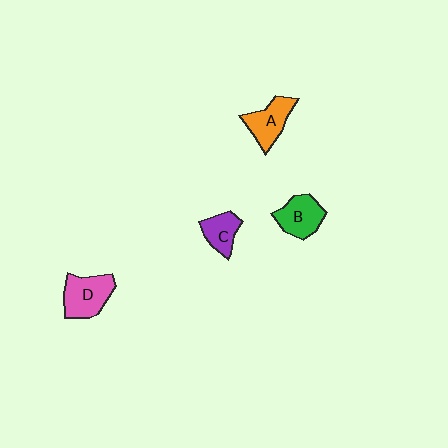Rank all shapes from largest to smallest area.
From largest to smallest: D (pink), A (orange), B (green), C (purple).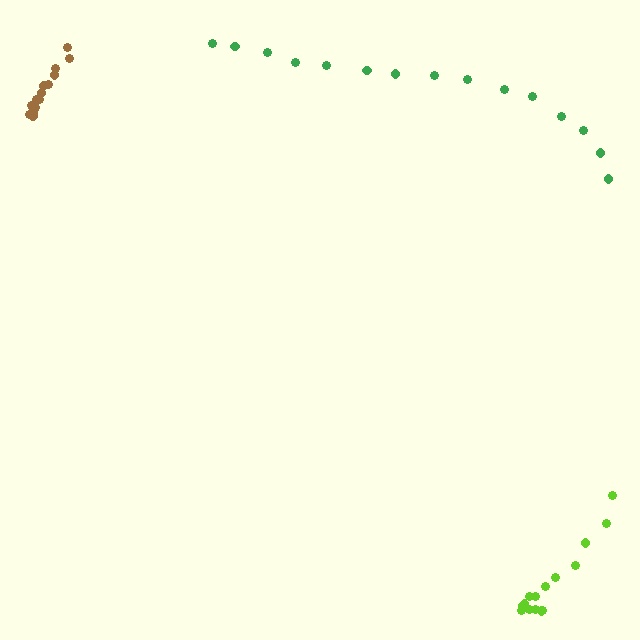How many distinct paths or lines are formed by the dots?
There are 3 distinct paths.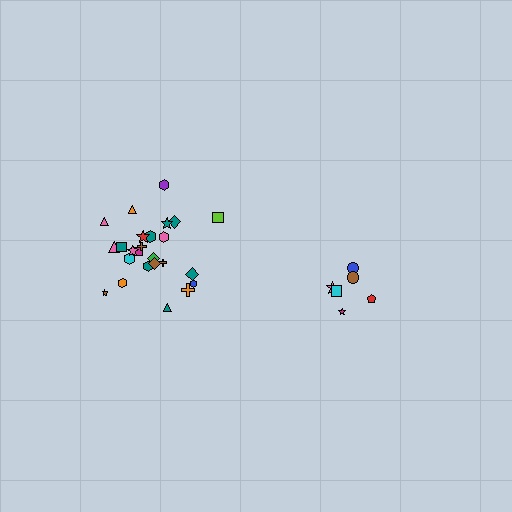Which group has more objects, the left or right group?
The left group.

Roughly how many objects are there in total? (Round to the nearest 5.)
Roughly 30 objects in total.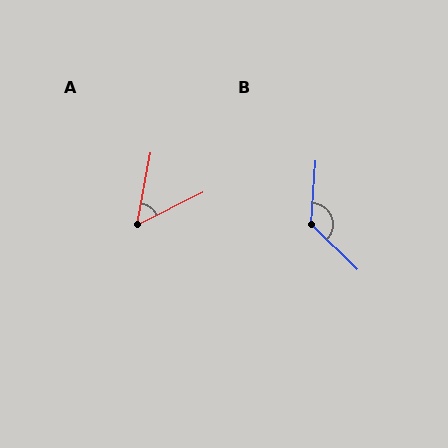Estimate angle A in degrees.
Approximately 52 degrees.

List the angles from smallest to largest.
A (52°), B (130°).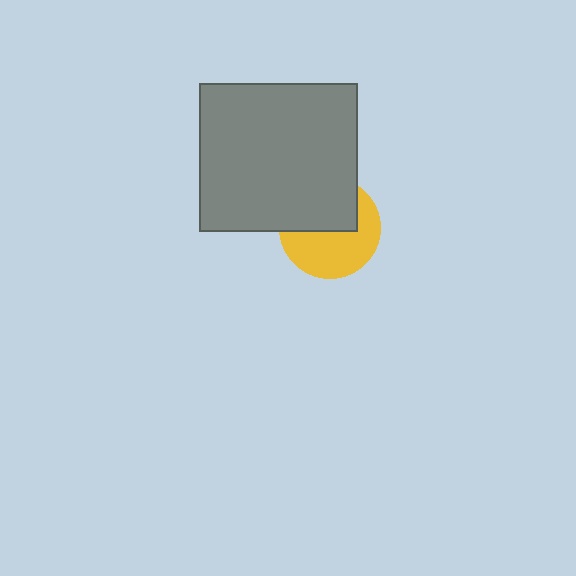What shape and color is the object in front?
The object in front is a gray rectangle.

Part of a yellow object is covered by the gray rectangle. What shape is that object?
It is a circle.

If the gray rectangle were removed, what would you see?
You would see the complete yellow circle.